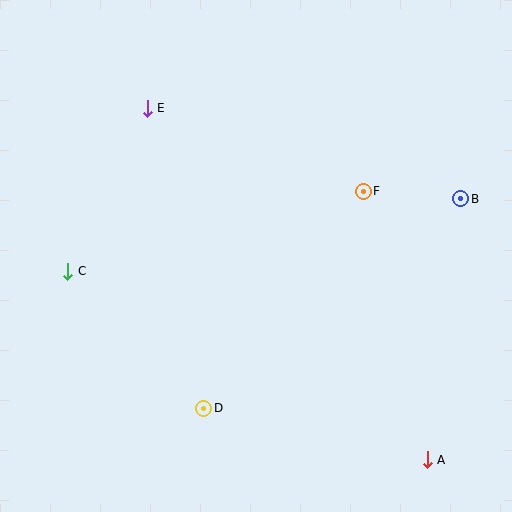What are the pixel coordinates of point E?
Point E is at (147, 108).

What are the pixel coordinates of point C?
Point C is at (68, 271).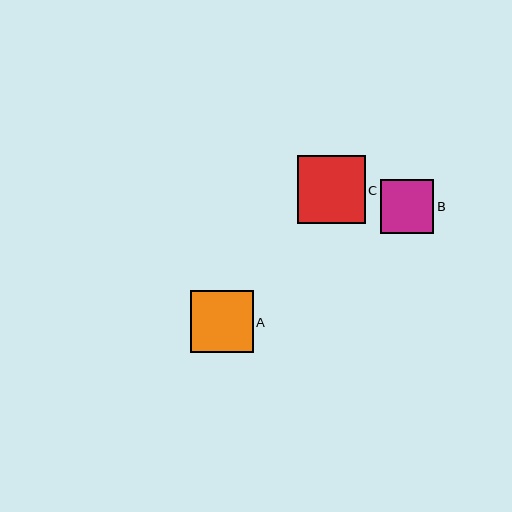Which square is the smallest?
Square B is the smallest with a size of approximately 54 pixels.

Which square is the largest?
Square C is the largest with a size of approximately 68 pixels.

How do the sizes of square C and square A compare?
Square C and square A are approximately the same size.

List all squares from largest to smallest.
From largest to smallest: C, A, B.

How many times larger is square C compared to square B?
Square C is approximately 1.3 times the size of square B.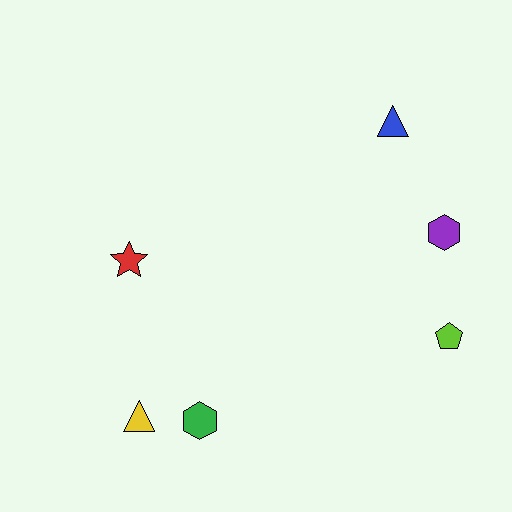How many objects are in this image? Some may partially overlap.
There are 6 objects.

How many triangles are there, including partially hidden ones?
There are 2 triangles.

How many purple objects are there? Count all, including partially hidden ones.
There is 1 purple object.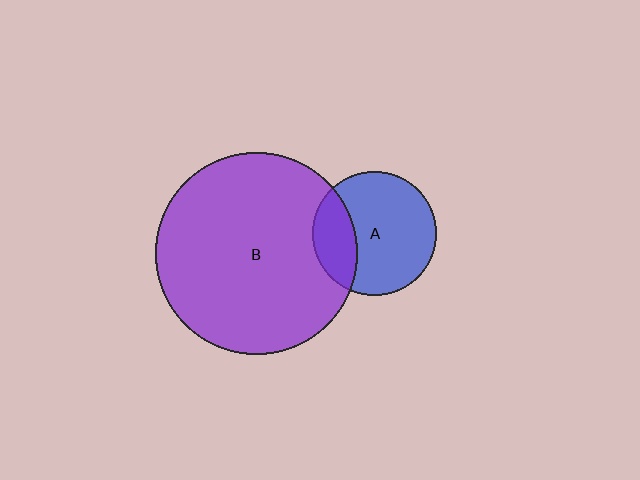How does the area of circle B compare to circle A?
Approximately 2.7 times.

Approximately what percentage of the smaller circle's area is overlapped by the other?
Approximately 25%.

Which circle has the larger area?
Circle B (purple).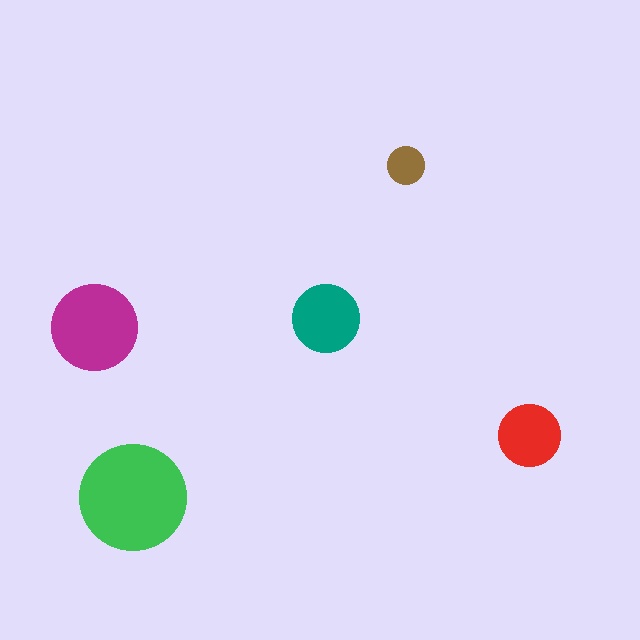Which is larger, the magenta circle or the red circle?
The magenta one.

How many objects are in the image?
There are 5 objects in the image.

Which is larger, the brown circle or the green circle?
The green one.